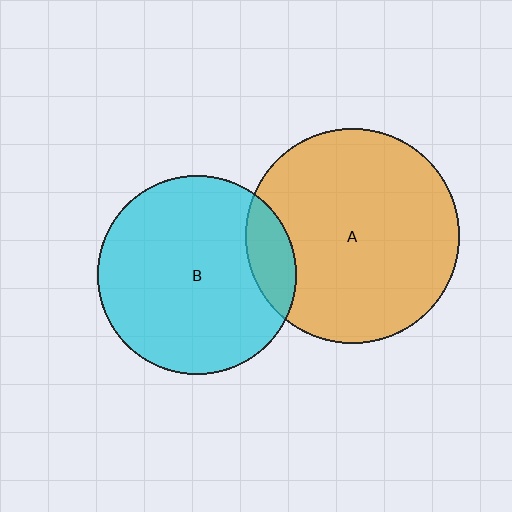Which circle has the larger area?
Circle A (orange).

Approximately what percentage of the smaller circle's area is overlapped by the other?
Approximately 15%.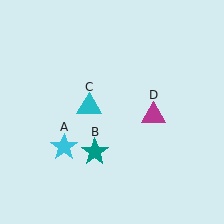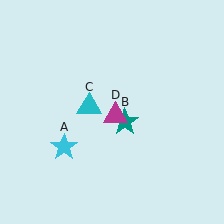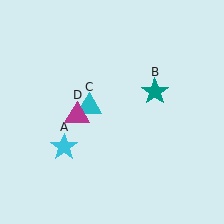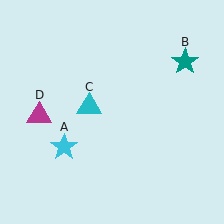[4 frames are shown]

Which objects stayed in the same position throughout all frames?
Cyan star (object A) and cyan triangle (object C) remained stationary.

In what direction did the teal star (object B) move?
The teal star (object B) moved up and to the right.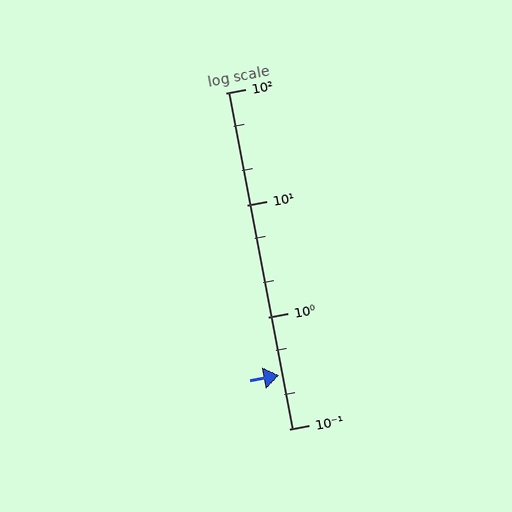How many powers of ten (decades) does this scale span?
The scale spans 3 decades, from 0.1 to 100.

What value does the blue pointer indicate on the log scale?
The pointer indicates approximately 0.3.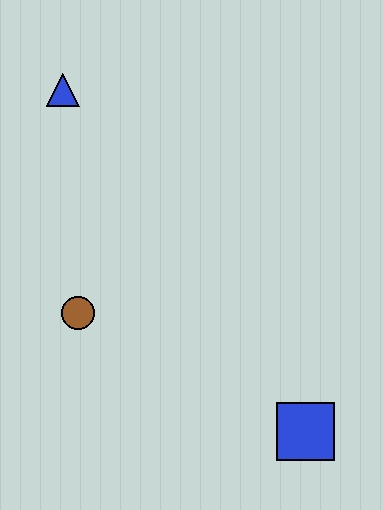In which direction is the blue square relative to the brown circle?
The blue square is to the right of the brown circle.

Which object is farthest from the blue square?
The blue triangle is farthest from the blue square.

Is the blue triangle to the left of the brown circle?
Yes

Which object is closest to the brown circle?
The blue triangle is closest to the brown circle.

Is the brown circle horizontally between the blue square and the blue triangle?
Yes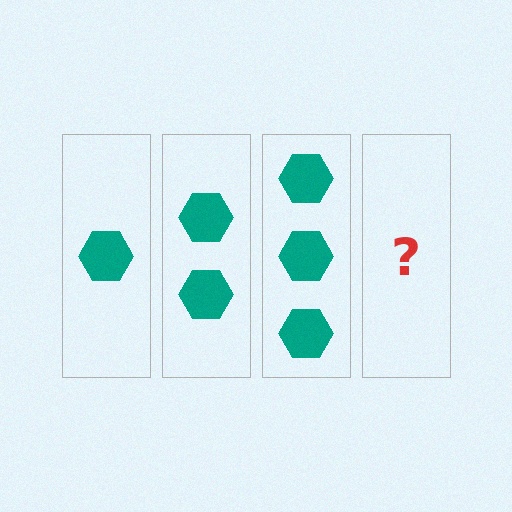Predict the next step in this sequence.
The next step is 4 hexagons.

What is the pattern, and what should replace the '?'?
The pattern is that each step adds one more hexagon. The '?' should be 4 hexagons.